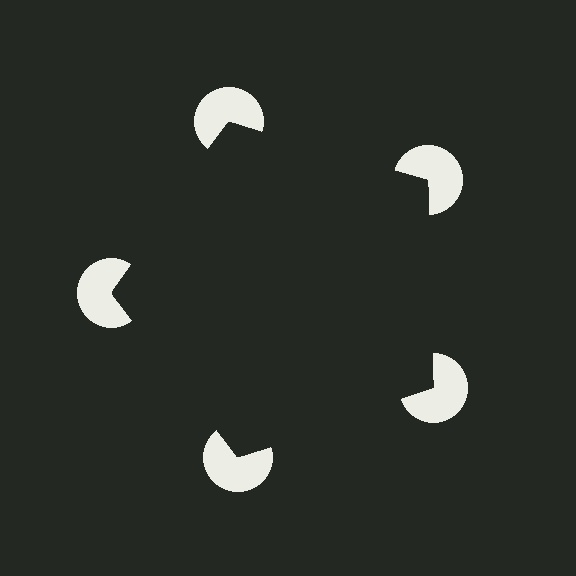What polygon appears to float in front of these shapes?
An illusory pentagon — its edges are inferred from the aligned wedge cuts in the pac-man discs, not physically drawn.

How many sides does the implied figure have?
5 sides.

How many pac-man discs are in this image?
There are 5 — one at each vertex of the illusory pentagon.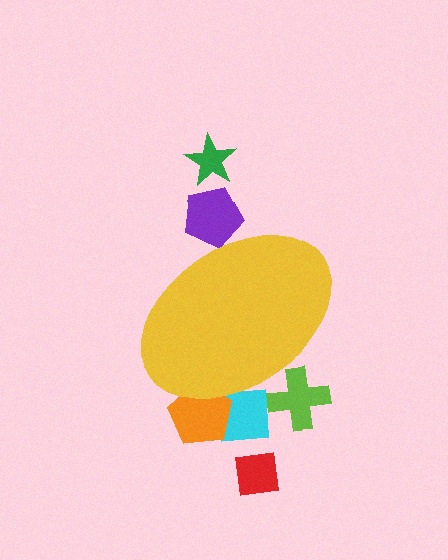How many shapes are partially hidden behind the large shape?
4 shapes are partially hidden.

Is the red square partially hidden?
No, the red square is fully visible.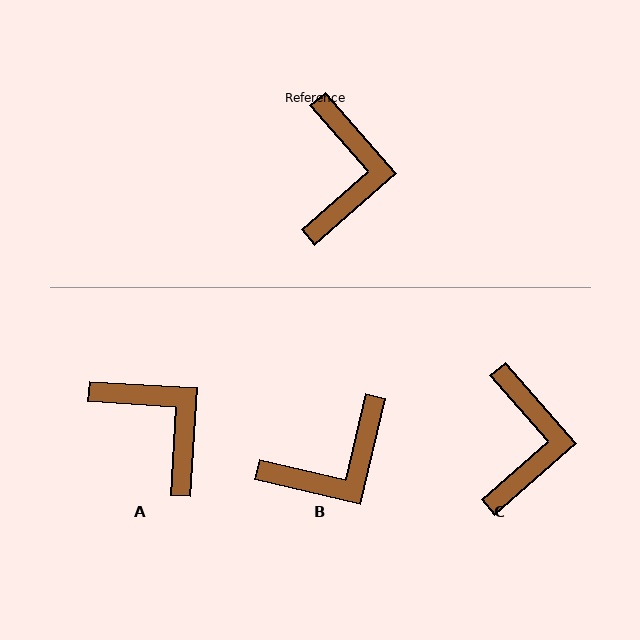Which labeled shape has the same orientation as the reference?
C.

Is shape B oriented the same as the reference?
No, it is off by about 55 degrees.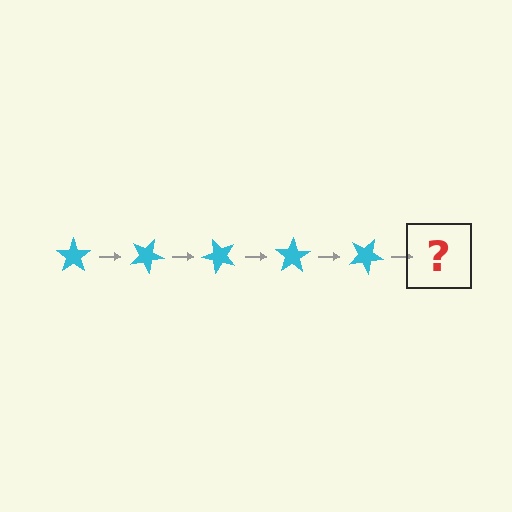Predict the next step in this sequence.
The next step is a cyan star rotated 125 degrees.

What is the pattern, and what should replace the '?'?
The pattern is that the star rotates 25 degrees each step. The '?' should be a cyan star rotated 125 degrees.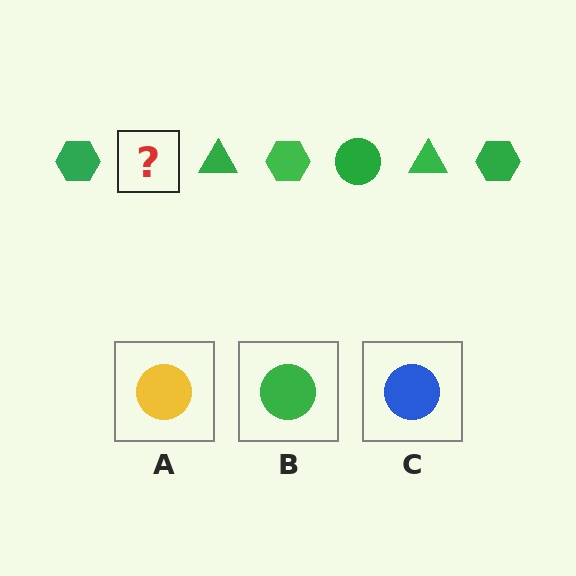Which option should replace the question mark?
Option B.